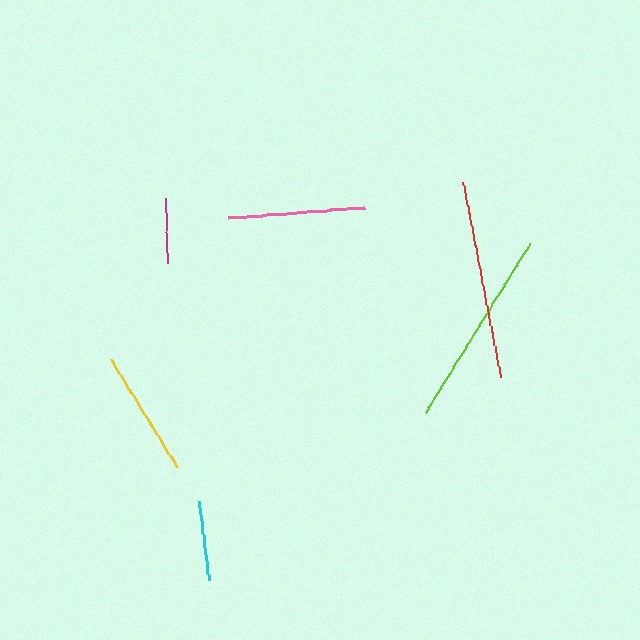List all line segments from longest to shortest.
From longest to shortest: lime, red, pink, yellow, cyan, magenta.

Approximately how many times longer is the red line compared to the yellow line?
The red line is approximately 1.6 times the length of the yellow line.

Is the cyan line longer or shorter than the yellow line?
The yellow line is longer than the cyan line.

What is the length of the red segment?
The red segment is approximately 199 pixels long.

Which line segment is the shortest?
The magenta line is the shortest at approximately 64 pixels.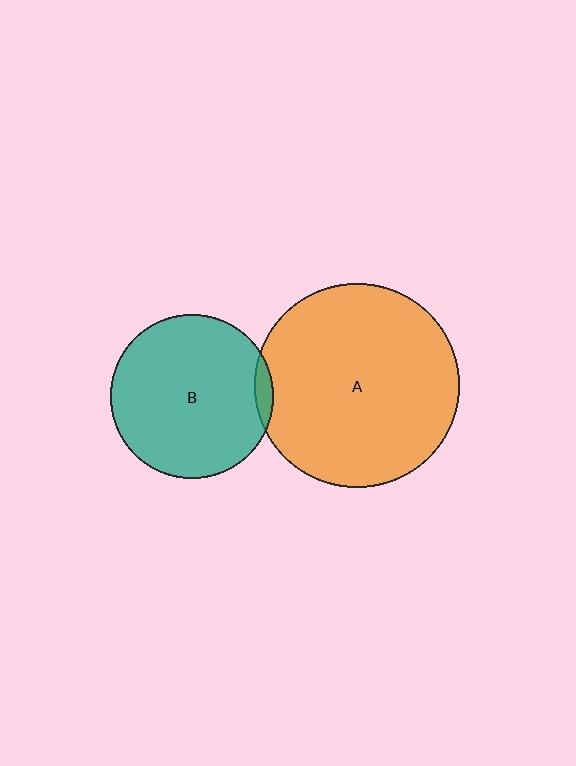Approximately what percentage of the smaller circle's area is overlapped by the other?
Approximately 5%.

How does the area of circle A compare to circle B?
Approximately 1.6 times.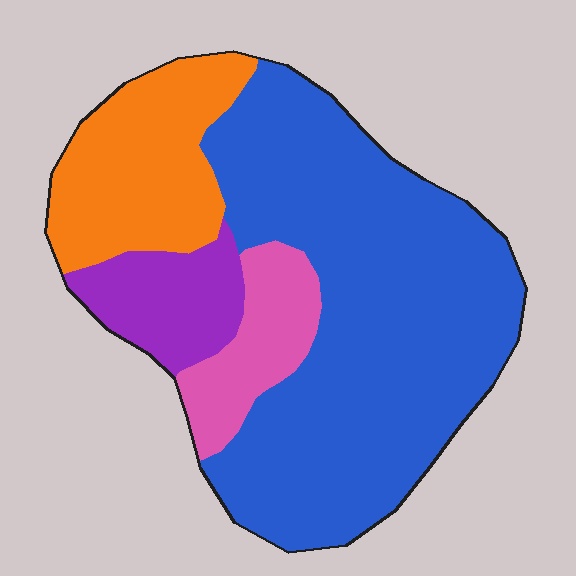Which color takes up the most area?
Blue, at roughly 60%.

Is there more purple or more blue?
Blue.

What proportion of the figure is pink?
Pink takes up about one tenth (1/10) of the figure.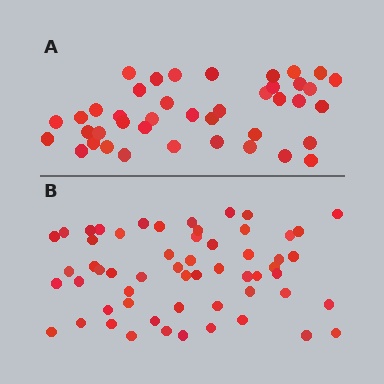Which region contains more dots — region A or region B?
Region B (the bottom region) has more dots.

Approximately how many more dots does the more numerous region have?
Region B has approximately 15 more dots than region A.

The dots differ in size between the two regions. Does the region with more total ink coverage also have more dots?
No. Region A has more total ink coverage because its dots are larger, but region B actually contains more individual dots. Total area can be misleading — the number of items is what matters here.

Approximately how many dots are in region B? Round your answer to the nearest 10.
About 60 dots. (The exact count is 57, which rounds to 60.)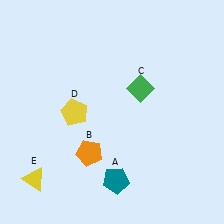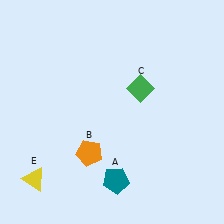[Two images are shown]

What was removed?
The yellow pentagon (D) was removed in Image 2.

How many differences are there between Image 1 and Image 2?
There is 1 difference between the two images.